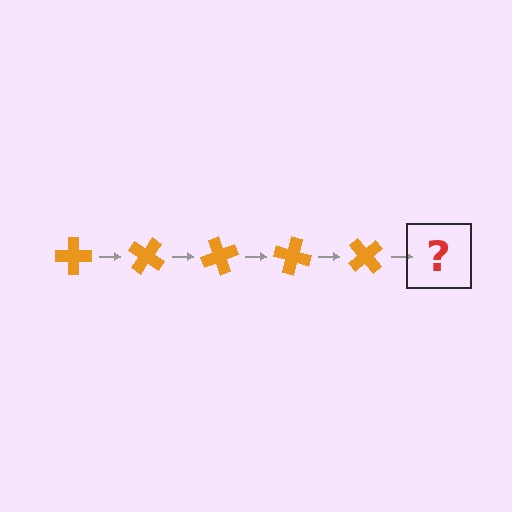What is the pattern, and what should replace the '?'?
The pattern is that the cross rotates 35 degrees each step. The '?' should be an orange cross rotated 175 degrees.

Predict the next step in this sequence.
The next step is an orange cross rotated 175 degrees.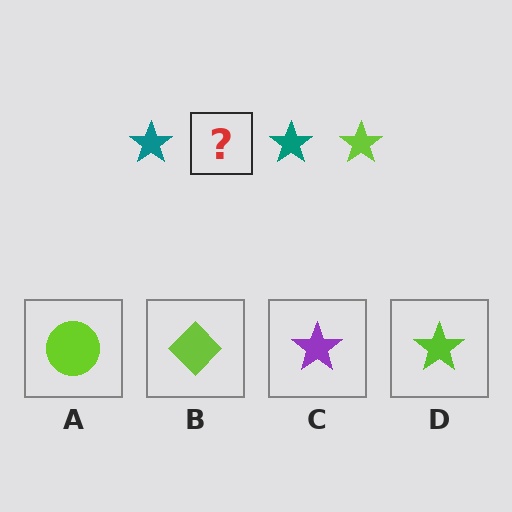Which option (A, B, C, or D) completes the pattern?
D.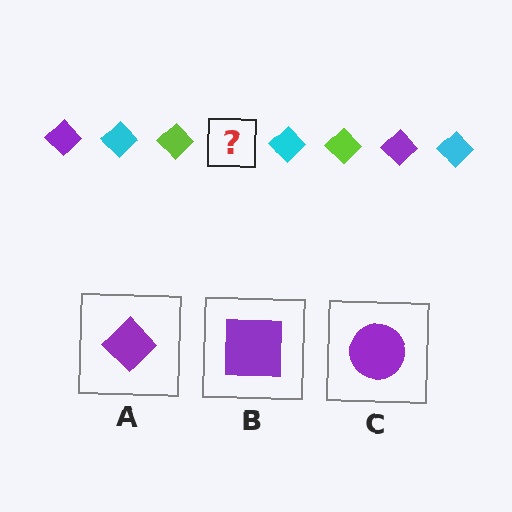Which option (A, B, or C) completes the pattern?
A.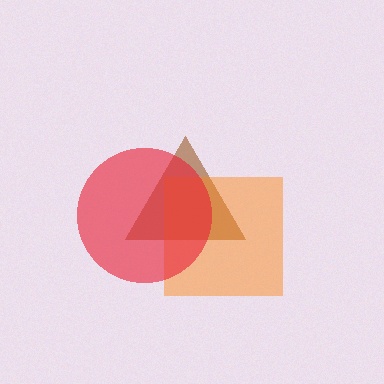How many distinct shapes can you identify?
There are 3 distinct shapes: a brown triangle, an orange square, a red circle.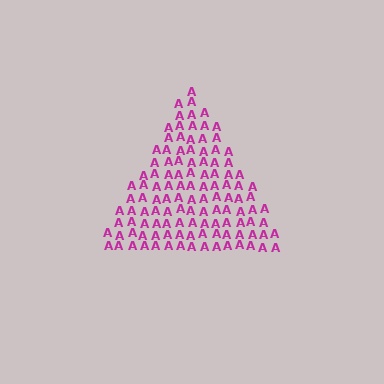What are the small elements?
The small elements are letter A's.